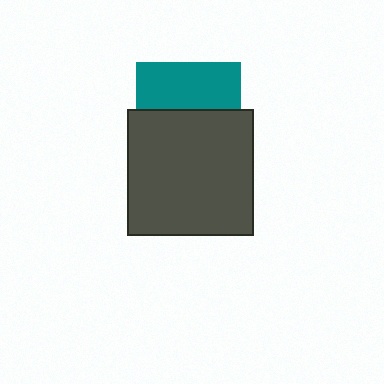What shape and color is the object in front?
The object in front is a dark gray square.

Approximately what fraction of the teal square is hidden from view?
Roughly 55% of the teal square is hidden behind the dark gray square.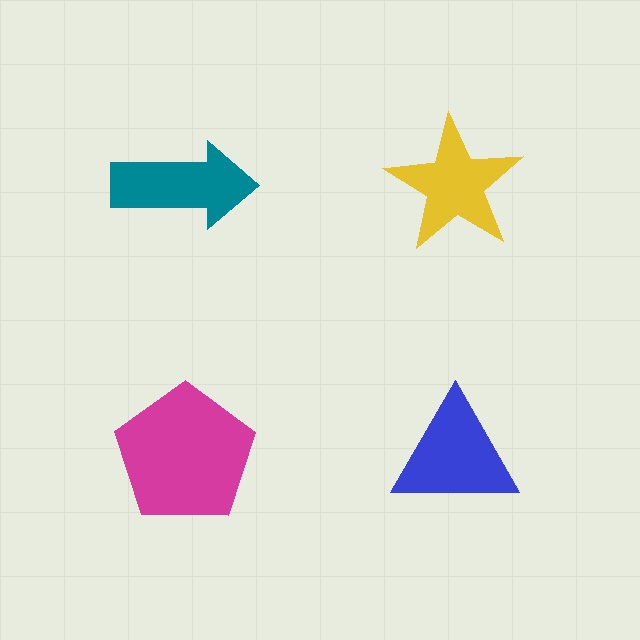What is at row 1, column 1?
A teal arrow.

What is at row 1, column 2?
A yellow star.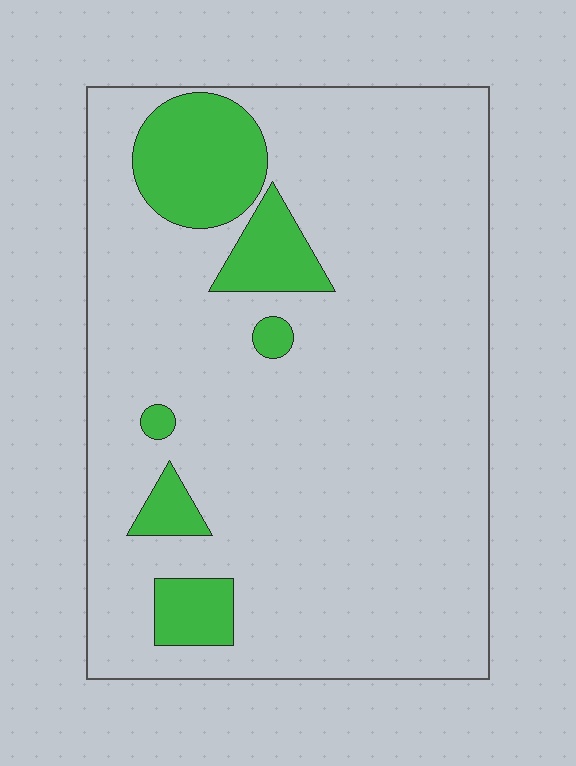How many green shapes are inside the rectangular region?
6.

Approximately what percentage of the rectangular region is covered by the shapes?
Approximately 15%.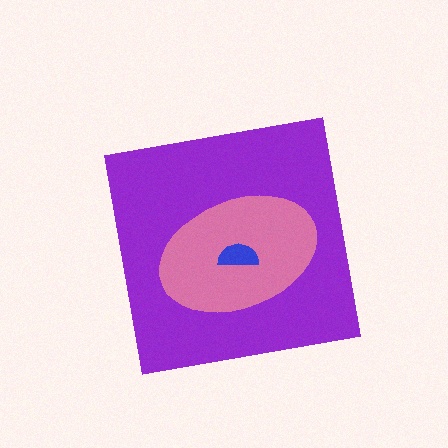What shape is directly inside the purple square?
The pink ellipse.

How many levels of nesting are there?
3.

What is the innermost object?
The blue semicircle.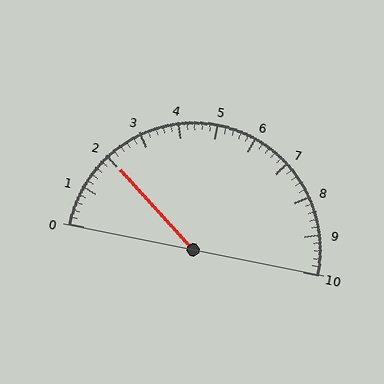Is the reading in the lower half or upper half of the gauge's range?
The reading is in the lower half of the range (0 to 10).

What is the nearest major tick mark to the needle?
The nearest major tick mark is 2.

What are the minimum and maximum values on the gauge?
The gauge ranges from 0 to 10.